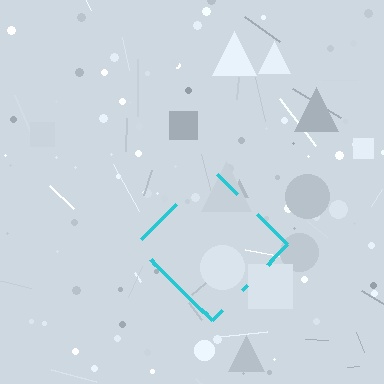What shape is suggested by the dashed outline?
The dashed outline suggests a diamond.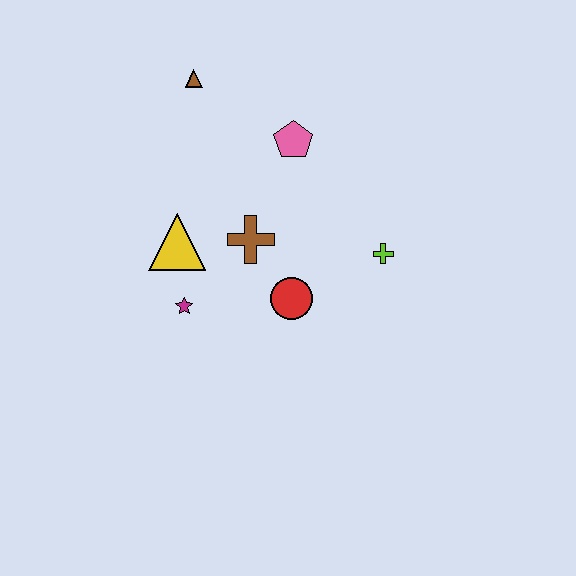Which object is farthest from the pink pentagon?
The magenta star is farthest from the pink pentagon.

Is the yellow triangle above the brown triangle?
No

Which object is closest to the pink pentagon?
The brown cross is closest to the pink pentagon.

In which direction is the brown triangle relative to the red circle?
The brown triangle is above the red circle.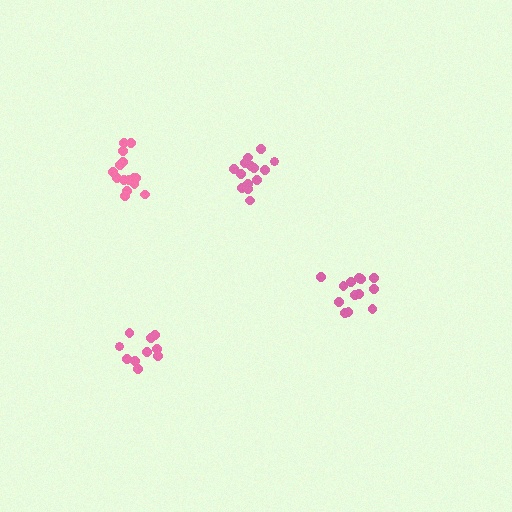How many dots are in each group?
Group 1: 10 dots, Group 2: 13 dots, Group 3: 15 dots, Group 4: 14 dots (52 total).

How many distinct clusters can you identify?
There are 4 distinct clusters.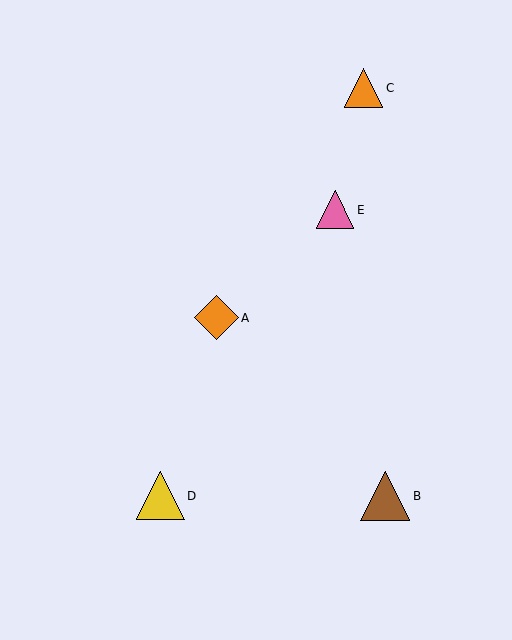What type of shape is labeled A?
Shape A is an orange diamond.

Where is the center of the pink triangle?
The center of the pink triangle is at (335, 210).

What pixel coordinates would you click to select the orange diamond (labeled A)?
Click at (216, 318) to select the orange diamond A.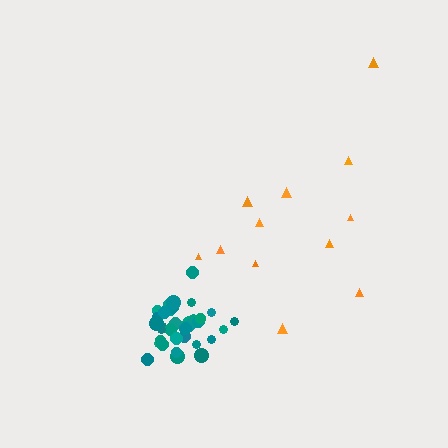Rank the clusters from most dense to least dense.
teal, orange.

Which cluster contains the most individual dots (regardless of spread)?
Teal (35).